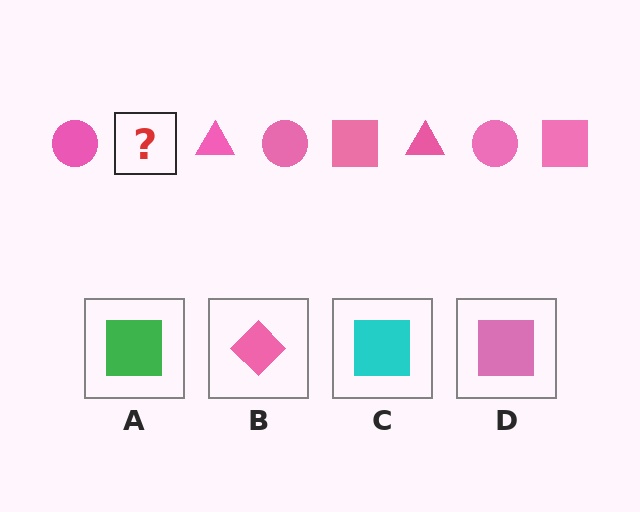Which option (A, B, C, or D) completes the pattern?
D.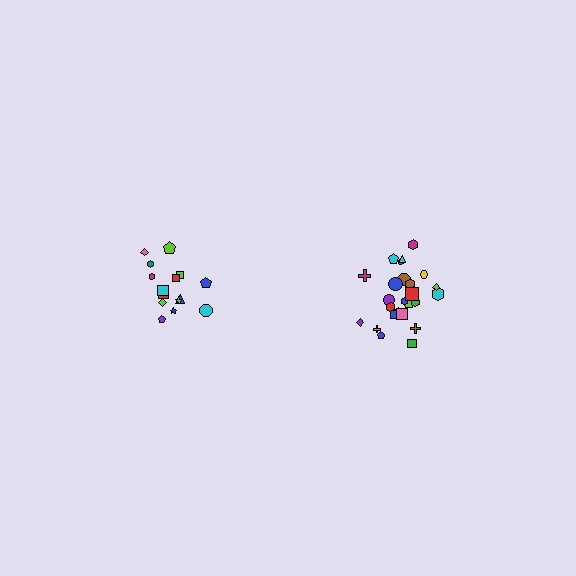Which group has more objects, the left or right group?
The right group.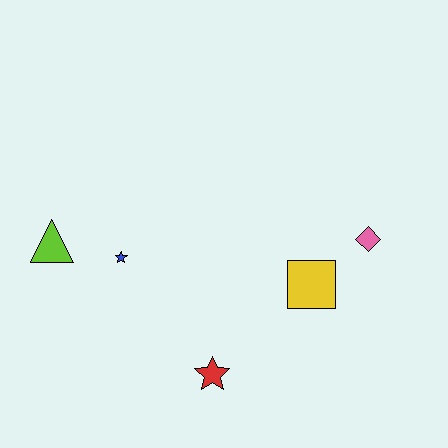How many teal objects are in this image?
There are no teal objects.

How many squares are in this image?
There is 1 square.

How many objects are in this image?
There are 5 objects.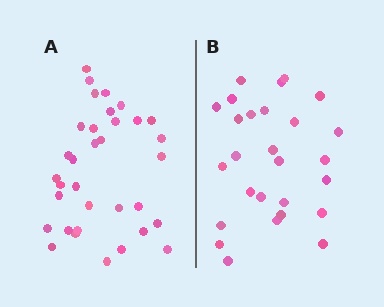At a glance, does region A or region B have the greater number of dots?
Region A (the left region) has more dots.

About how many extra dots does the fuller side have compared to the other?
Region A has roughly 8 or so more dots than region B.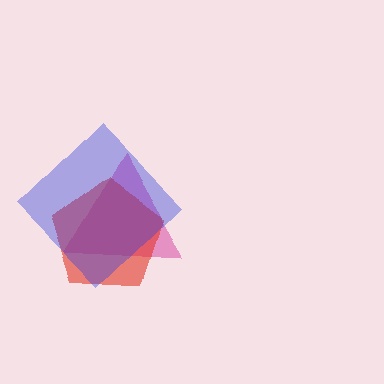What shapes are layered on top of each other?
The layered shapes are: a pink triangle, a red pentagon, a blue diamond.